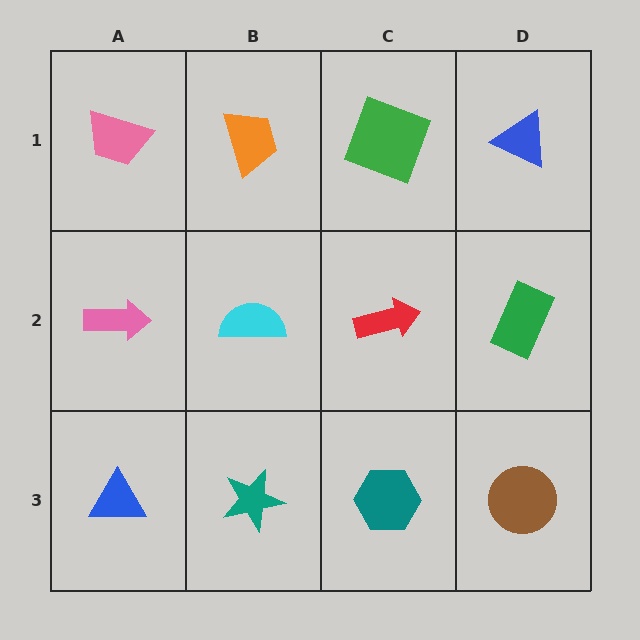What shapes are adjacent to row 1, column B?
A cyan semicircle (row 2, column B), a pink trapezoid (row 1, column A), a green square (row 1, column C).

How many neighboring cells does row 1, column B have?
3.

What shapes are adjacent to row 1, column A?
A pink arrow (row 2, column A), an orange trapezoid (row 1, column B).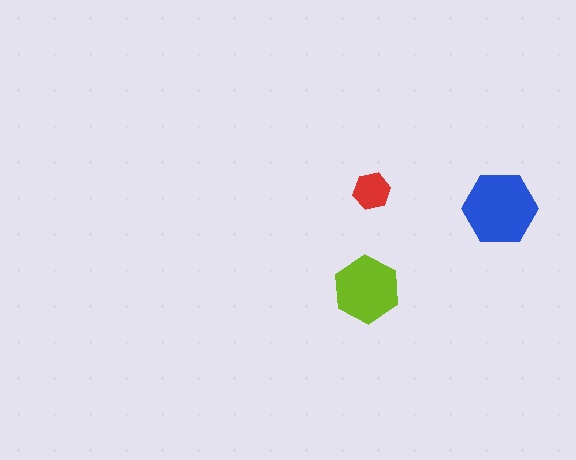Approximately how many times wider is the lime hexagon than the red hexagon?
About 2 times wider.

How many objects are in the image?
There are 3 objects in the image.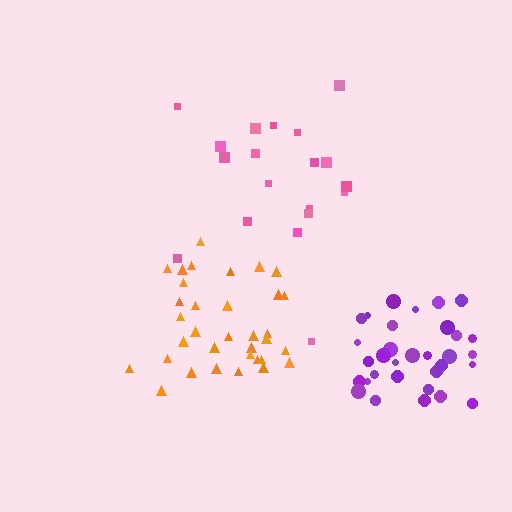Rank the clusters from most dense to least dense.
purple, orange, pink.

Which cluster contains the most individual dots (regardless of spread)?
Orange (34).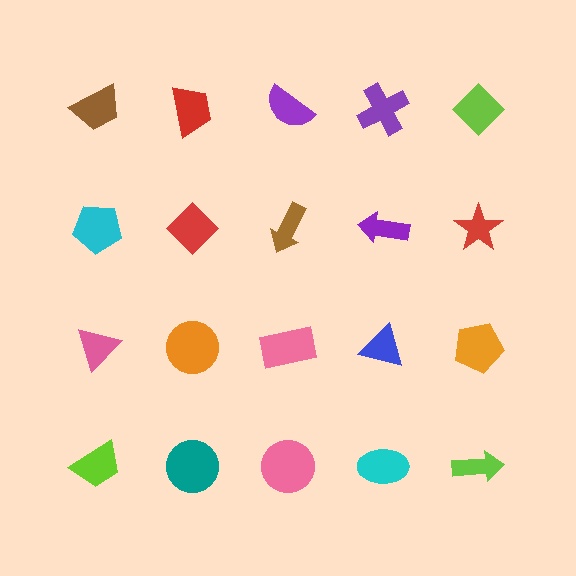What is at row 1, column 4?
A purple cross.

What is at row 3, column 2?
An orange circle.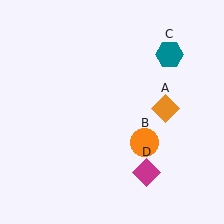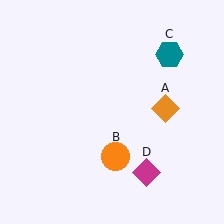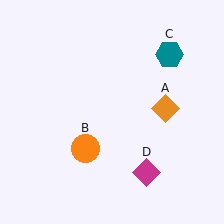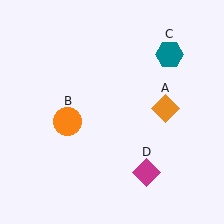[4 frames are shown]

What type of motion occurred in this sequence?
The orange circle (object B) rotated clockwise around the center of the scene.